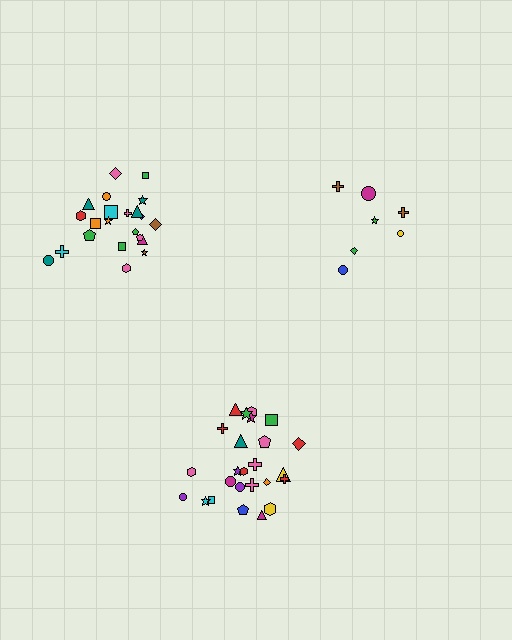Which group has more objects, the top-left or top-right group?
The top-left group.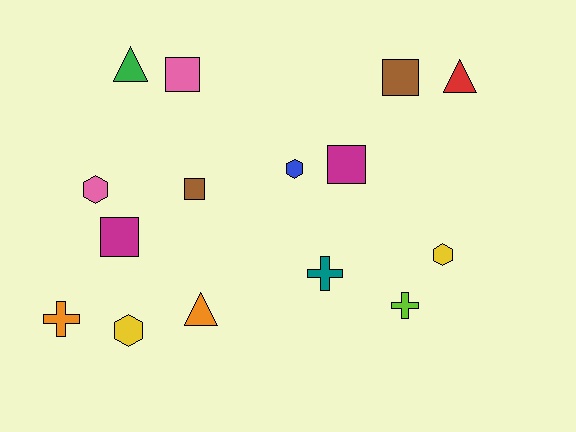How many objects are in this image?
There are 15 objects.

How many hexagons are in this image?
There are 4 hexagons.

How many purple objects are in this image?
There are no purple objects.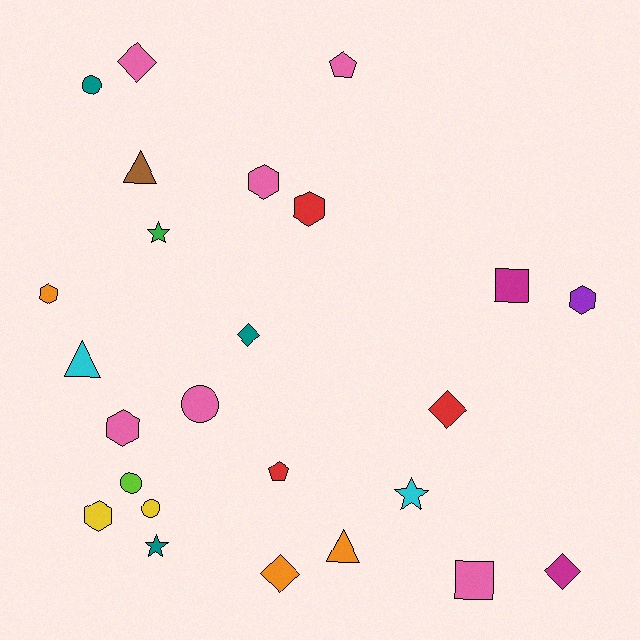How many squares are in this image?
There are 2 squares.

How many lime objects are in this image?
There is 1 lime object.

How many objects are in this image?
There are 25 objects.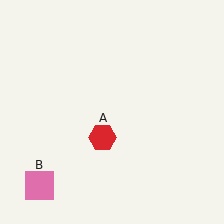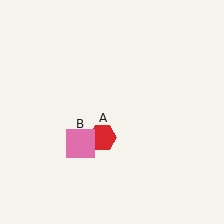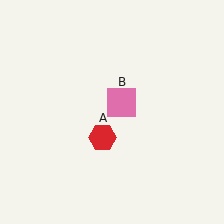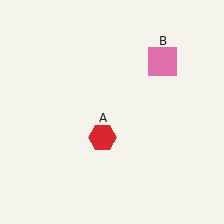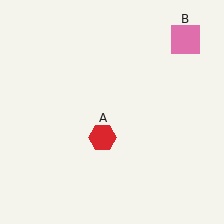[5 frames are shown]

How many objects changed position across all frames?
1 object changed position: pink square (object B).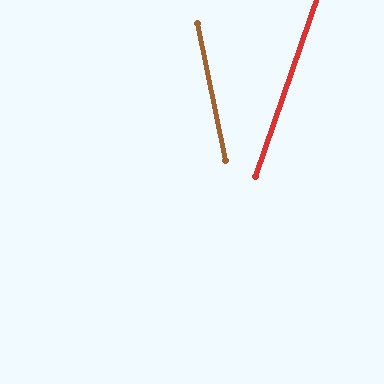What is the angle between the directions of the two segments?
Approximately 31 degrees.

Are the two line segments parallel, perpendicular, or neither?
Neither parallel nor perpendicular — they differ by about 31°.